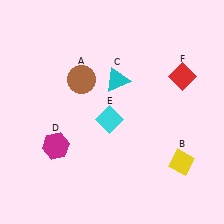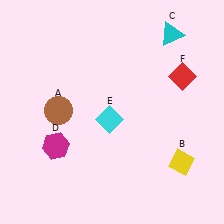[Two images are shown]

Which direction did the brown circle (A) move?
The brown circle (A) moved down.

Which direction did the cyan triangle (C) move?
The cyan triangle (C) moved right.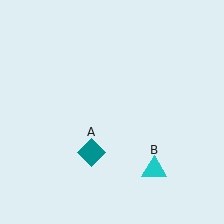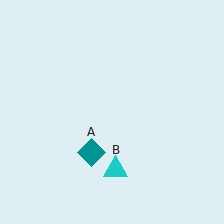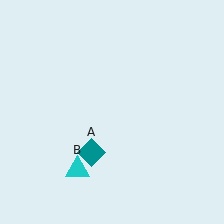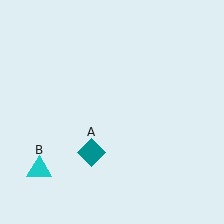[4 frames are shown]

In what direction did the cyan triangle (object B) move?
The cyan triangle (object B) moved left.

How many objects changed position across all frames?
1 object changed position: cyan triangle (object B).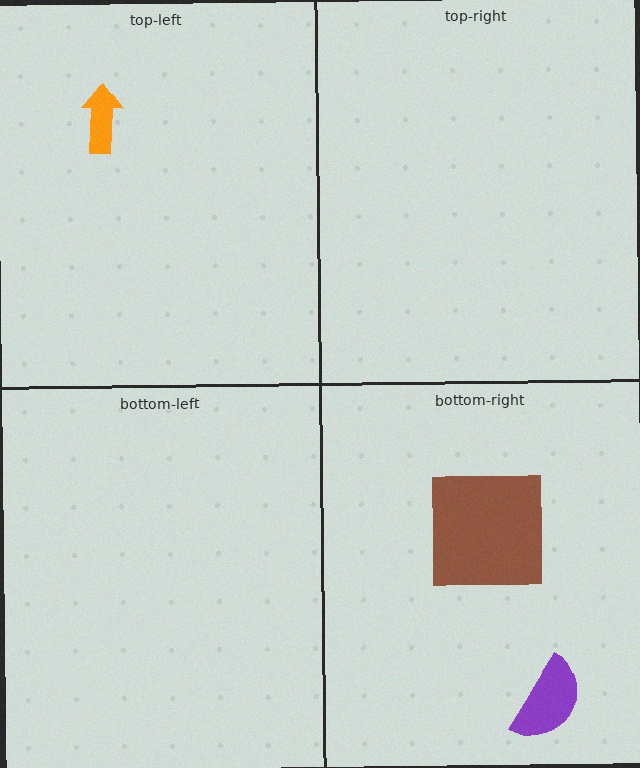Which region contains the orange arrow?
The top-left region.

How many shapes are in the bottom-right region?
2.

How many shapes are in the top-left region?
1.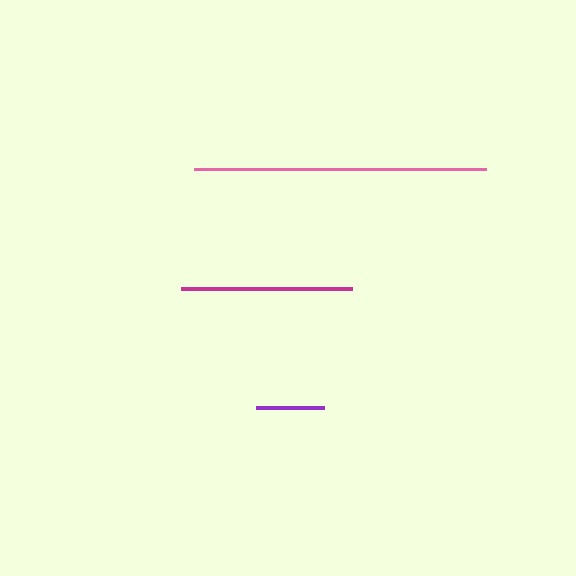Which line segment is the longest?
The pink line is the longest at approximately 293 pixels.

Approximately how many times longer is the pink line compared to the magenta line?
The pink line is approximately 1.7 times the length of the magenta line.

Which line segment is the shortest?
The purple line is the shortest at approximately 69 pixels.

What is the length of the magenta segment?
The magenta segment is approximately 171 pixels long.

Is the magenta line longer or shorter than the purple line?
The magenta line is longer than the purple line.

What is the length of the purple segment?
The purple segment is approximately 69 pixels long.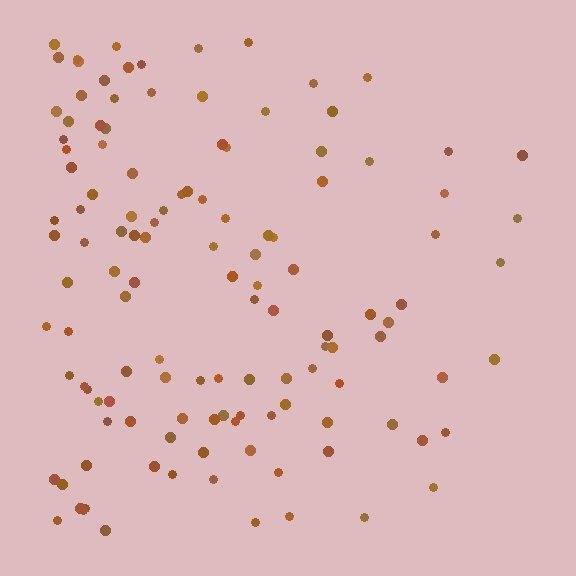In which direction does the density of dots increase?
From right to left, with the left side densest.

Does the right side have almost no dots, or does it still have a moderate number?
Still a moderate number, just noticeably fewer than the left.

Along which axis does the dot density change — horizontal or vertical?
Horizontal.